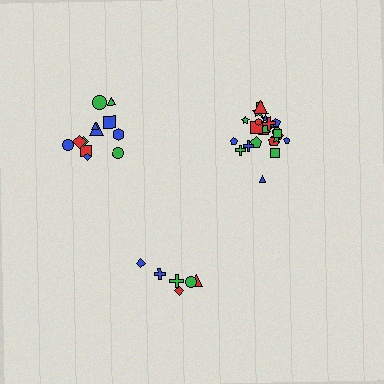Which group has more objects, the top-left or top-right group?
The top-right group.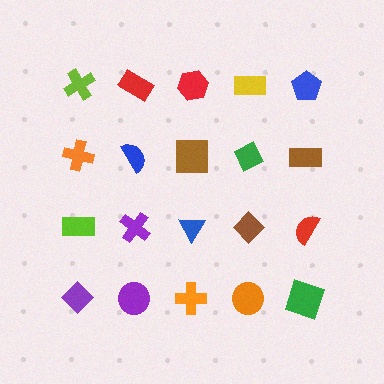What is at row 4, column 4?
An orange circle.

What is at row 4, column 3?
An orange cross.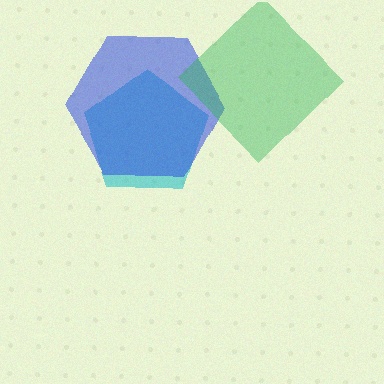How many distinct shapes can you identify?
There are 3 distinct shapes: a cyan pentagon, a blue hexagon, a green diamond.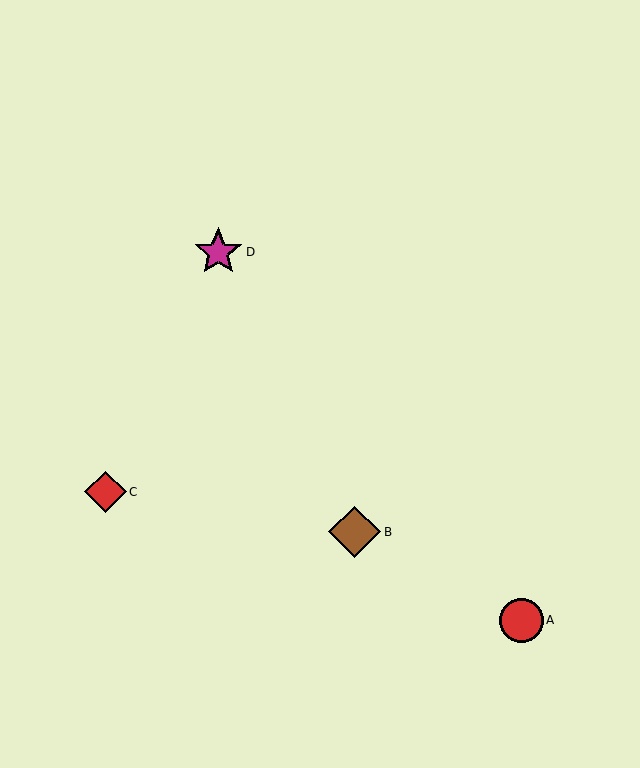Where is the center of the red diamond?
The center of the red diamond is at (105, 492).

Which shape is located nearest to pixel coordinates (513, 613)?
The red circle (labeled A) at (521, 620) is nearest to that location.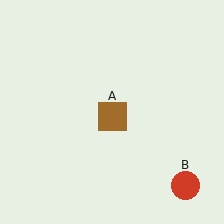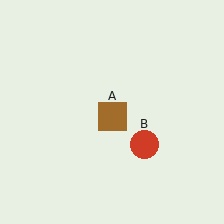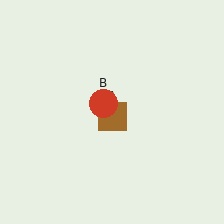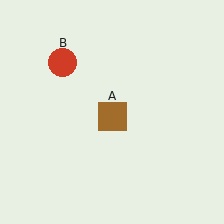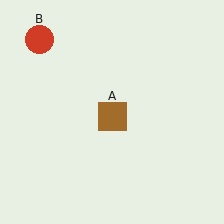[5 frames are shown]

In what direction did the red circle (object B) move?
The red circle (object B) moved up and to the left.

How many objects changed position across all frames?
1 object changed position: red circle (object B).